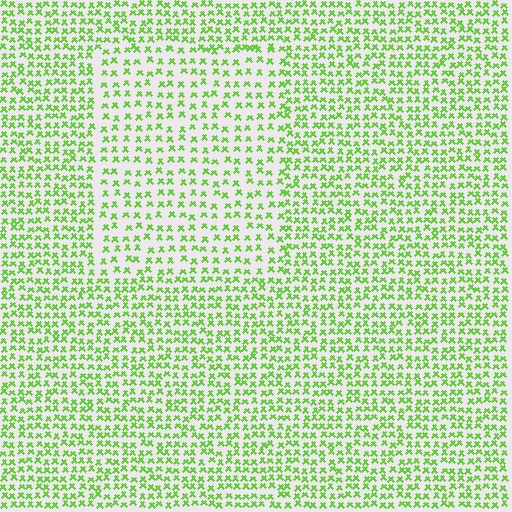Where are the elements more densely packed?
The elements are more densely packed outside the rectangle boundary.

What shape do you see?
I see a rectangle.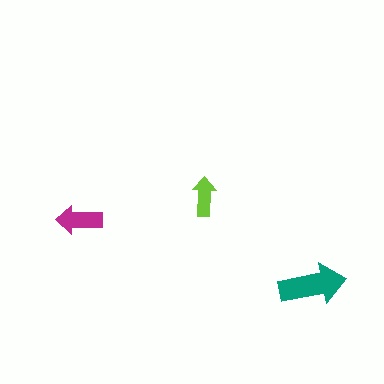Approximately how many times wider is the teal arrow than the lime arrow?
About 1.5 times wider.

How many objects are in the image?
There are 3 objects in the image.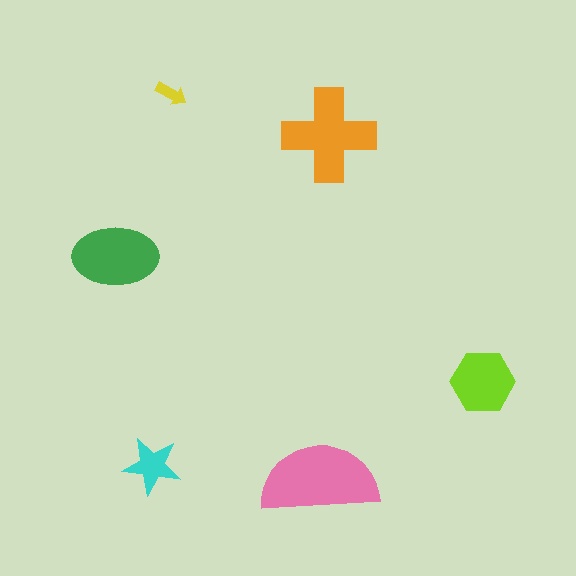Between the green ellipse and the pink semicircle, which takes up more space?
The pink semicircle.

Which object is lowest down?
The pink semicircle is bottommost.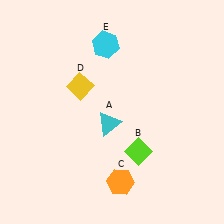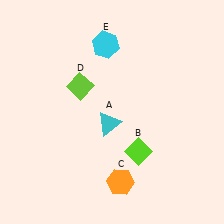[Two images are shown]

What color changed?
The diamond (D) changed from yellow in Image 1 to lime in Image 2.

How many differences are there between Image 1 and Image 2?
There is 1 difference between the two images.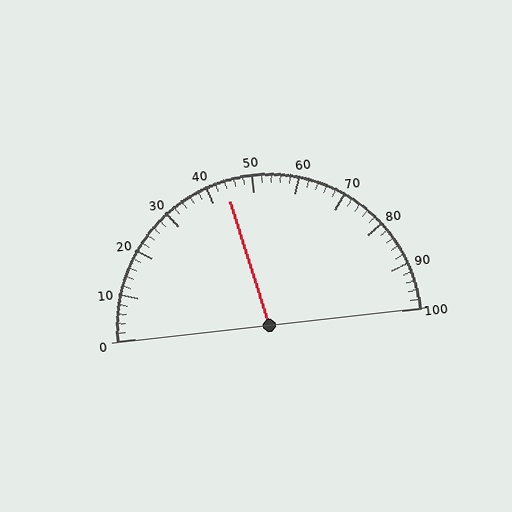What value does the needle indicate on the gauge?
The needle indicates approximately 44.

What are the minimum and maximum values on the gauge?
The gauge ranges from 0 to 100.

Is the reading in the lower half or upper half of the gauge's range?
The reading is in the lower half of the range (0 to 100).